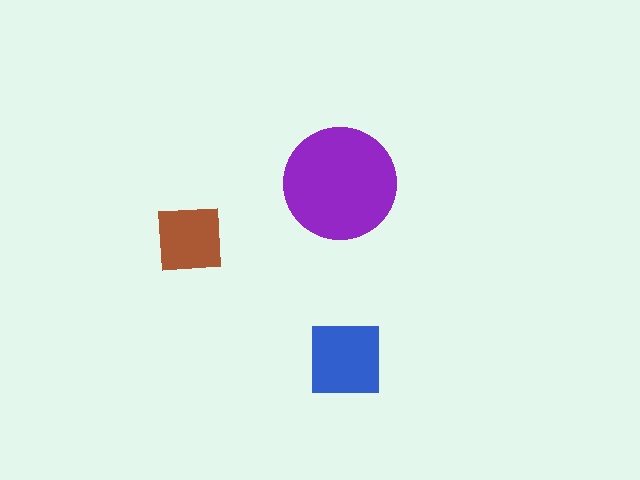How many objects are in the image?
There are 3 objects in the image.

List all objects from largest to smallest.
The purple circle, the blue square, the brown square.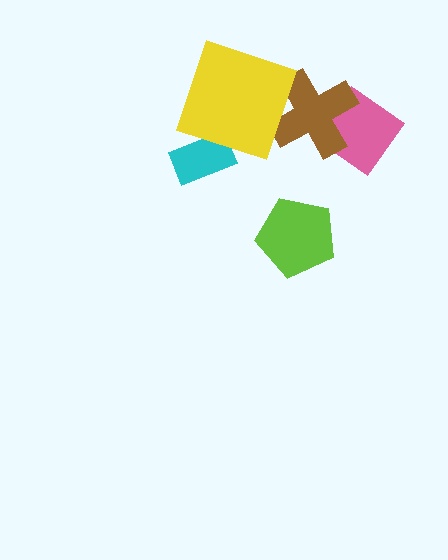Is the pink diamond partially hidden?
Yes, it is partially covered by another shape.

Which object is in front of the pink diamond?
The brown cross is in front of the pink diamond.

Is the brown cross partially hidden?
Yes, it is partially covered by another shape.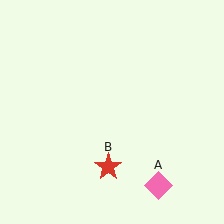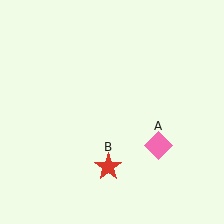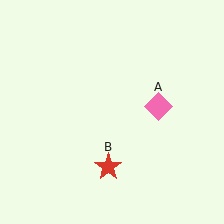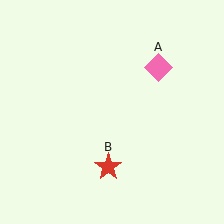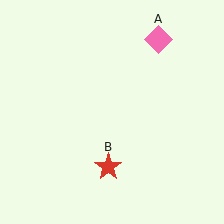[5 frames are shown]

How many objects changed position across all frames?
1 object changed position: pink diamond (object A).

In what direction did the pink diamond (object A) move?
The pink diamond (object A) moved up.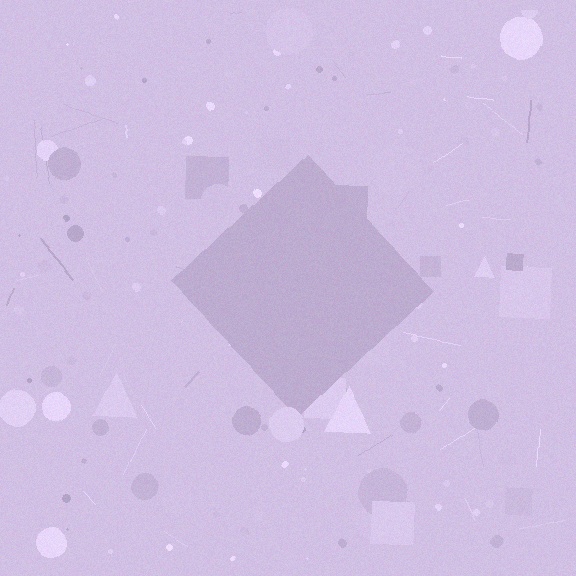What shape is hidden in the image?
A diamond is hidden in the image.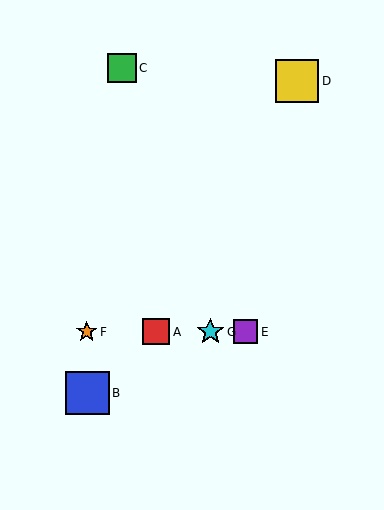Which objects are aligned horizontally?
Objects A, E, F, G are aligned horizontally.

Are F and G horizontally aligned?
Yes, both are at y≈332.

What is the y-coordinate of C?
Object C is at y≈68.